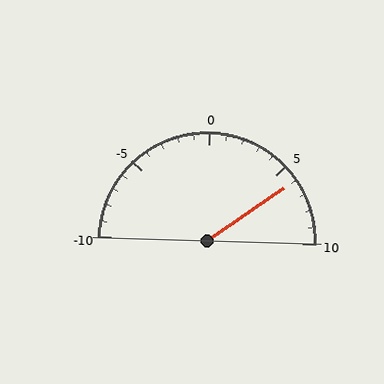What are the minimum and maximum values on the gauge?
The gauge ranges from -10 to 10.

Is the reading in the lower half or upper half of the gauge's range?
The reading is in the upper half of the range (-10 to 10).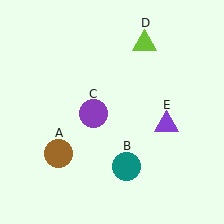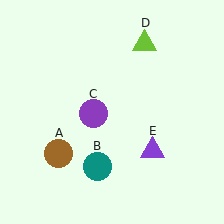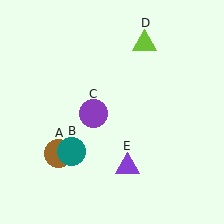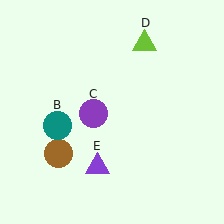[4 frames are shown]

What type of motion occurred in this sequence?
The teal circle (object B), purple triangle (object E) rotated clockwise around the center of the scene.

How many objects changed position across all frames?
2 objects changed position: teal circle (object B), purple triangle (object E).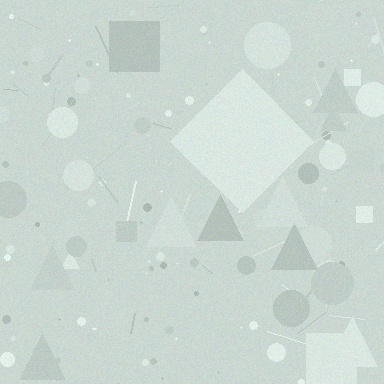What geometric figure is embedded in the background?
A diamond is embedded in the background.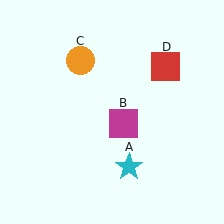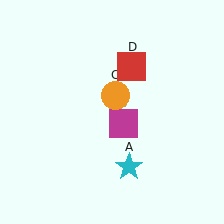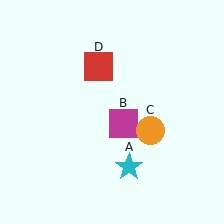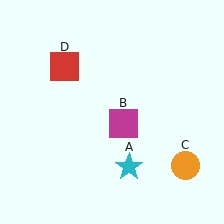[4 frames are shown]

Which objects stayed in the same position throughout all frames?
Cyan star (object A) and magenta square (object B) remained stationary.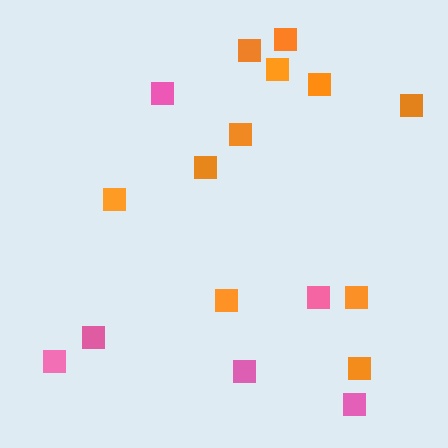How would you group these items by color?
There are 2 groups: one group of pink squares (6) and one group of orange squares (11).